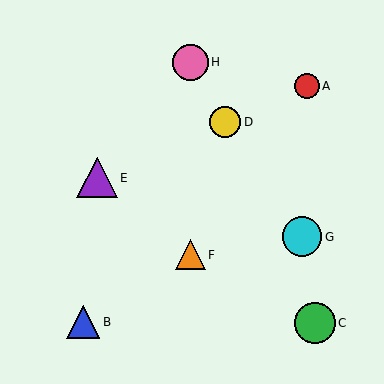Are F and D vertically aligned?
No, F is at x≈190 and D is at x≈225.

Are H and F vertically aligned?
Yes, both are at x≈190.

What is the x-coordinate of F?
Object F is at x≈190.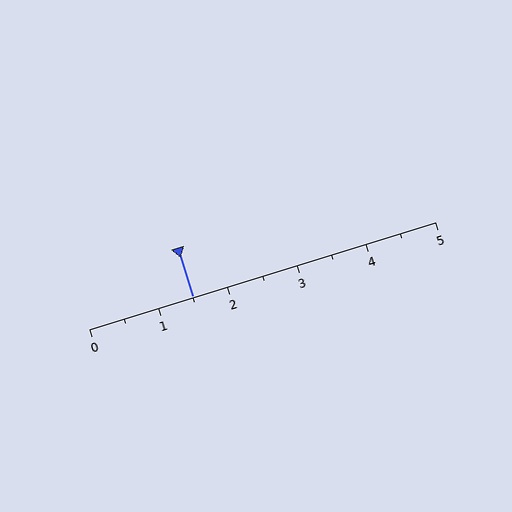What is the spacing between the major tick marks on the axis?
The major ticks are spaced 1 apart.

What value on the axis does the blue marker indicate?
The marker indicates approximately 1.5.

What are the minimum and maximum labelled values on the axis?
The axis runs from 0 to 5.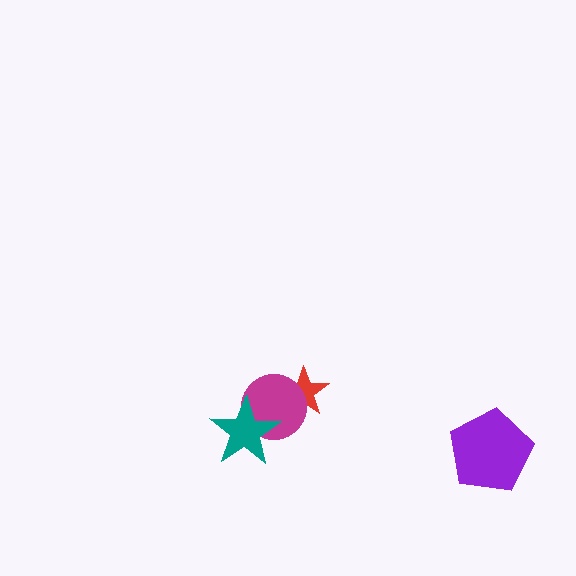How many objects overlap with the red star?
1 object overlaps with the red star.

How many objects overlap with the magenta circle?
2 objects overlap with the magenta circle.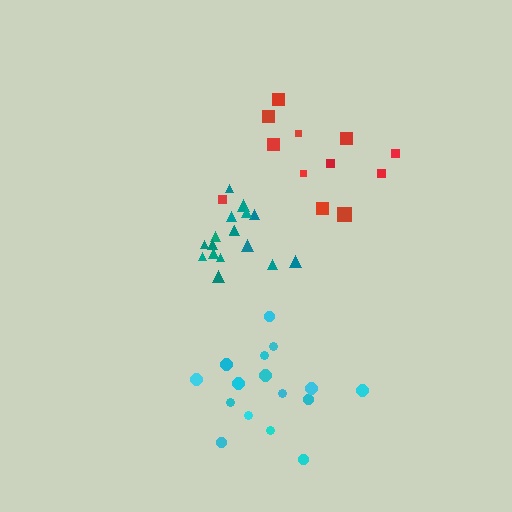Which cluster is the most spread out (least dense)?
Red.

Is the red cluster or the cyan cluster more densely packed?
Cyan.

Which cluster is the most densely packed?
Teal.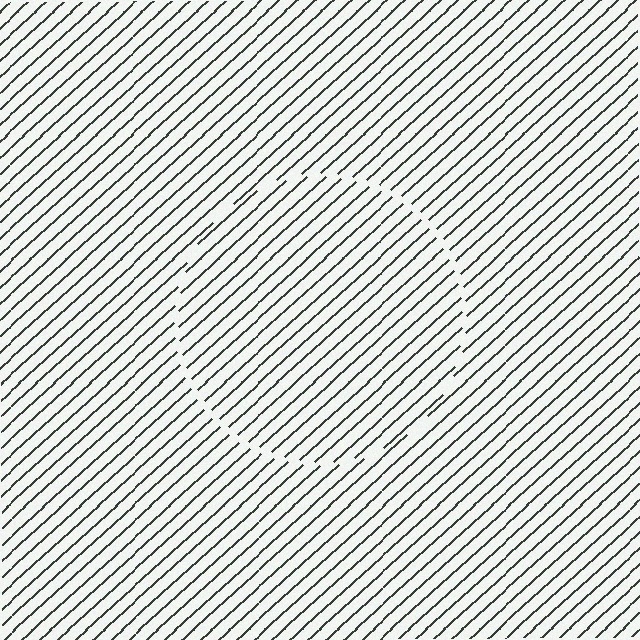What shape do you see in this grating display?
An illusory circle. The interior of the shape contains the same grating, shifted by half a period — the contour is defined by the phase discontinuity where line-ends from the inner and outer gratings abut.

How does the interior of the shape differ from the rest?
The interior of the shape contains the same grating, shifted by half a period — the contour is defined by the phase discontinuity where line-ends from the inner and outer gratings abut.